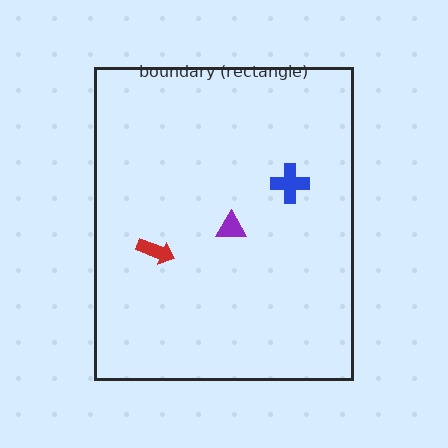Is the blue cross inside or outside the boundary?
Inside.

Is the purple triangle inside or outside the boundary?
Inside.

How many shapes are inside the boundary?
3 inside, 0 outside.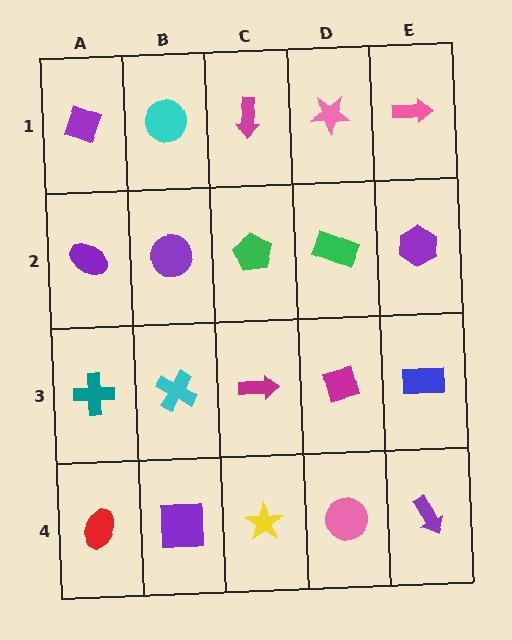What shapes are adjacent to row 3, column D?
A green rectangle (row 2, column D), a pink circle (row 4, column D), a magenta arrow (row 3, column C), a blue rectangle (row 3, column E).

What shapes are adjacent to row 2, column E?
A pink arrow (row 1, column E), a blue rectangle (row 3, column E), a green rectangle (row 2, column D).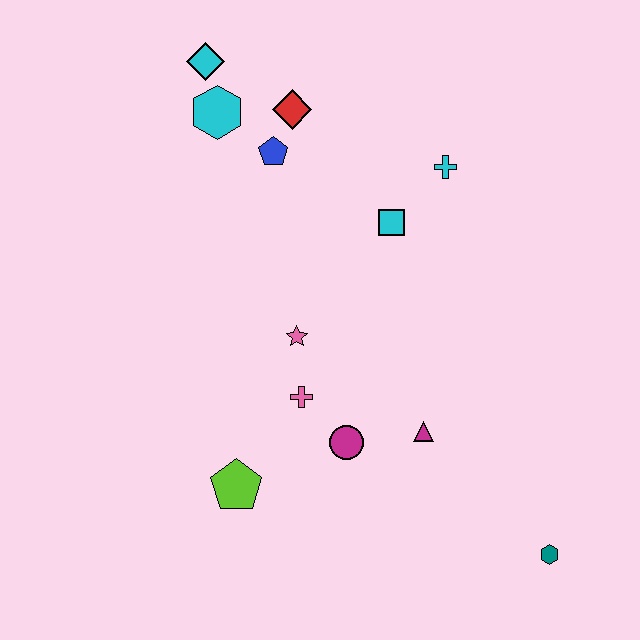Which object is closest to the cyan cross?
The cyan square is closest to the cyan cross.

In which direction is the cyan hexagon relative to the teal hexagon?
The cyan hexagon is above the teal hexagon.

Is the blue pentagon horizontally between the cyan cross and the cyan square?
No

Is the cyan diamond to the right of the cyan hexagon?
No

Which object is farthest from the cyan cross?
The teal hexagon is farthest from the cyan cross.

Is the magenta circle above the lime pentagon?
Yes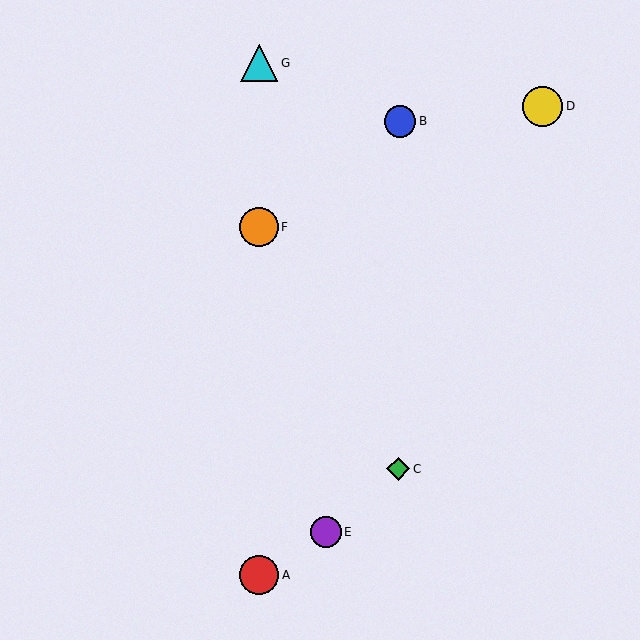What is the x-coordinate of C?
Object C is at x≈398.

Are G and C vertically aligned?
No, G is at x≈259 and C is at x≈398.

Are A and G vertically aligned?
Yes, both are at x≈259.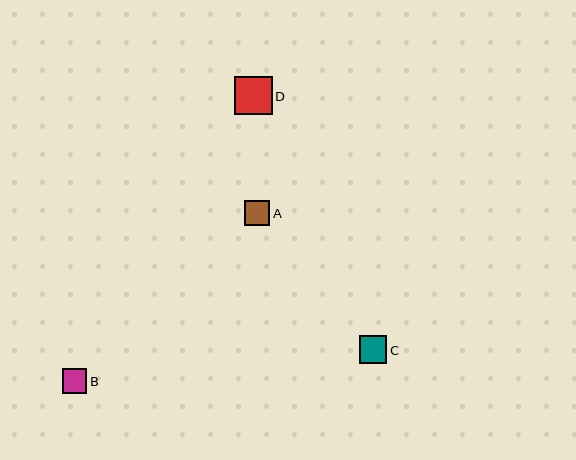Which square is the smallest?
Square B is the smallest with a size of approximately 25 pixels.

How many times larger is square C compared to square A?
Square C is approximately 1.1 times the size of square A.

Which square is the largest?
Square D is the largest with a size of approximately 38 pixels.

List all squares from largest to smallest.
From largest to smallest: D, C, A, B.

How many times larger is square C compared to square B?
Square C is approximately 1.1 times the size of square B.